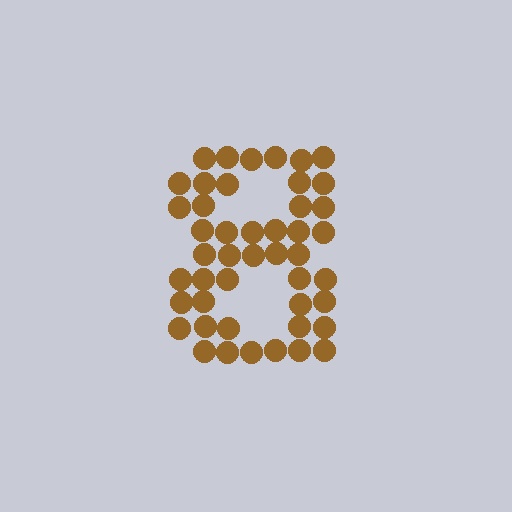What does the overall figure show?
The overall figure shows the digit 8.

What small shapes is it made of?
It is made of small circles.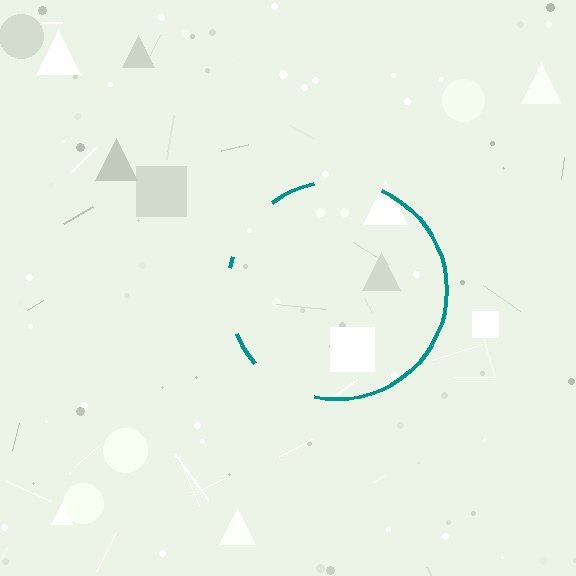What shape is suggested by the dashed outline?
The dashed outline suggests a circle.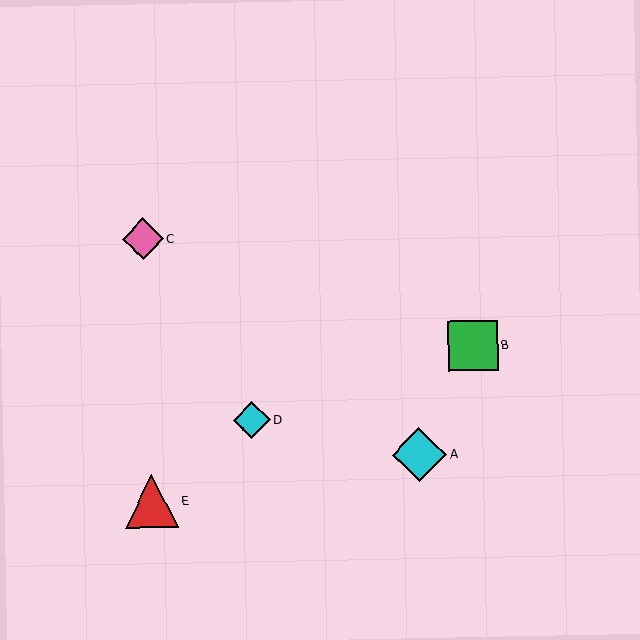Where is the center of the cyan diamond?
The center of the cyan diamond is at (419, 455).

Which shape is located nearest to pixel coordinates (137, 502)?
The red triangle (labeled E) at (152, 501) is nearest to that location.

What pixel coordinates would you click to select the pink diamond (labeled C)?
Click at (143, 239) to select the pink diamond C.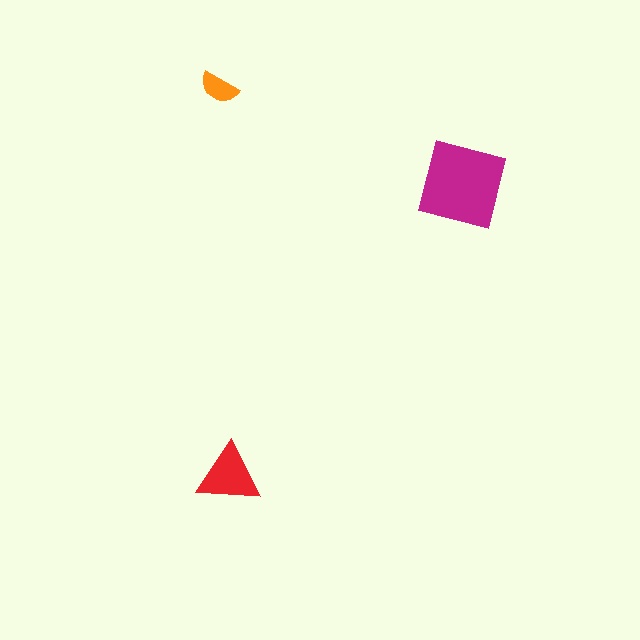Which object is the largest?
The magenta square.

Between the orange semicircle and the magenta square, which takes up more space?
The magenta square.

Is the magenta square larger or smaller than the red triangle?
Larger.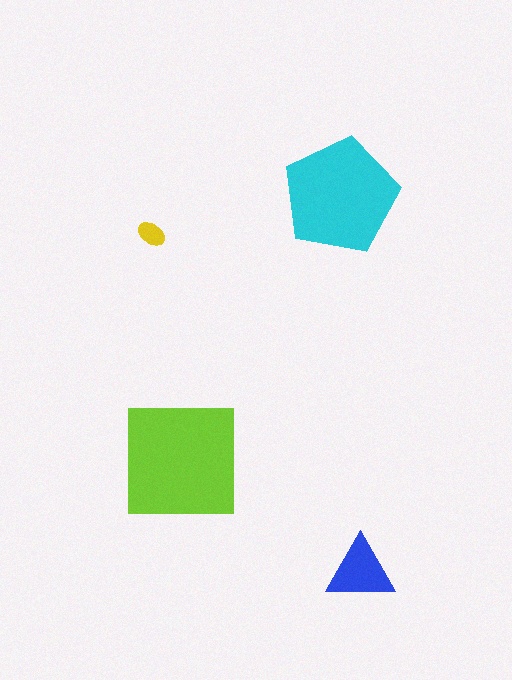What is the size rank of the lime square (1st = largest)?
1st.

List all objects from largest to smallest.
The lime square, the cyan pentagon, the blue triangle, the yellow ellipse.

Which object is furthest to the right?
The blue triangle is rightmost.